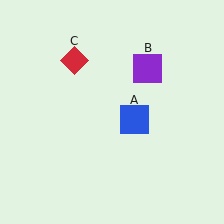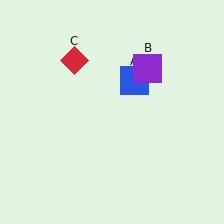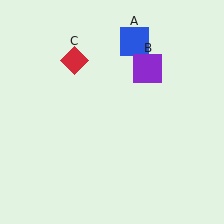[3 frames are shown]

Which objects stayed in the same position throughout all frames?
Purple square (object B) and red diamond (object C) remained stationary.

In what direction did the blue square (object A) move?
The blue square (object A) moved up.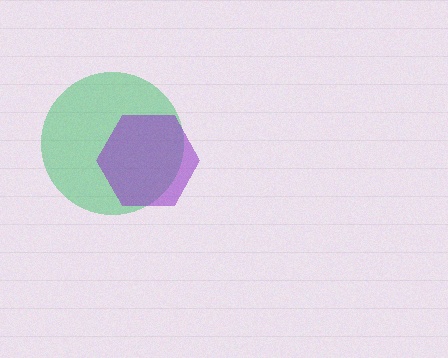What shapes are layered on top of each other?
The layered shapes are: a green circle, a purple hexagon.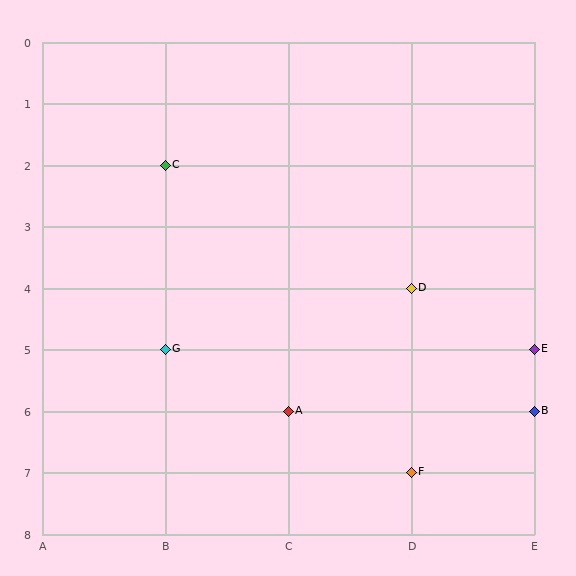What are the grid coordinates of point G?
Point G is at grid coordinates (B, 5).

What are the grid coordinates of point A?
Point A is at grid coordinates (C, 6).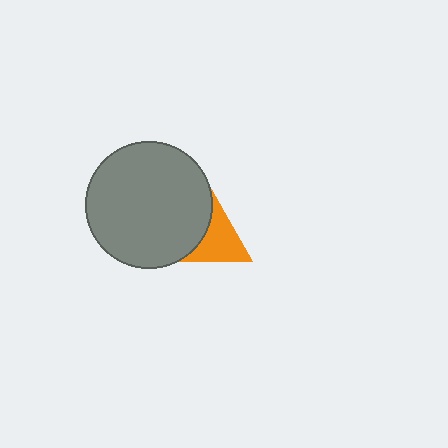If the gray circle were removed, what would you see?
You would see the complete orange triangle.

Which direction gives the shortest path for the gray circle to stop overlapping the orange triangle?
Moving left gives the shortest separation.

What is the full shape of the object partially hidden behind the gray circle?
The partially hidden object is an orange triangle.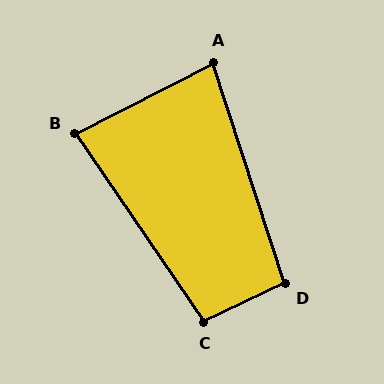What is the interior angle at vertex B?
Approximately 83 degrees (acute).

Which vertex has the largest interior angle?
C, at approximately 99 degrees.